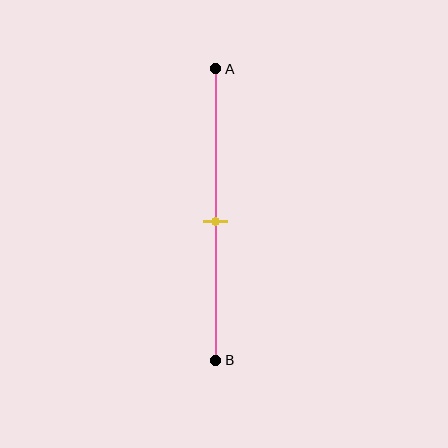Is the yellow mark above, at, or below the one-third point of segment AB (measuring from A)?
The yellow mark is below the one-third point of segment AB.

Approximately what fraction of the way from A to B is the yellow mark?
The yellow mark is approximately 50% of the way from A to B.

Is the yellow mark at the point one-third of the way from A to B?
No, the mark is at about 50% from A, not at the 33% one-third point.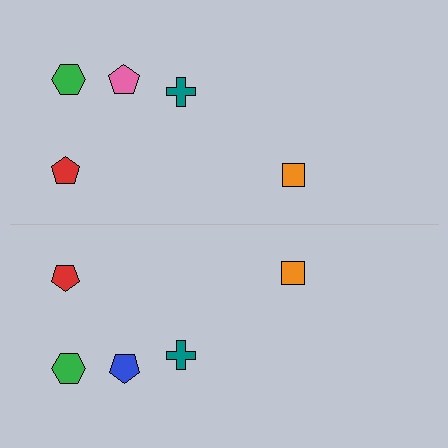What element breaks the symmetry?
The blue pentagon on the bottom side breaks the symmetry — its mirror counterpart is pink.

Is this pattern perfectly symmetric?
No, the pattern is not perfectly symmetric. The blue pentagon on the bottom side breaks the symmetry — its mirror counterpart is pink.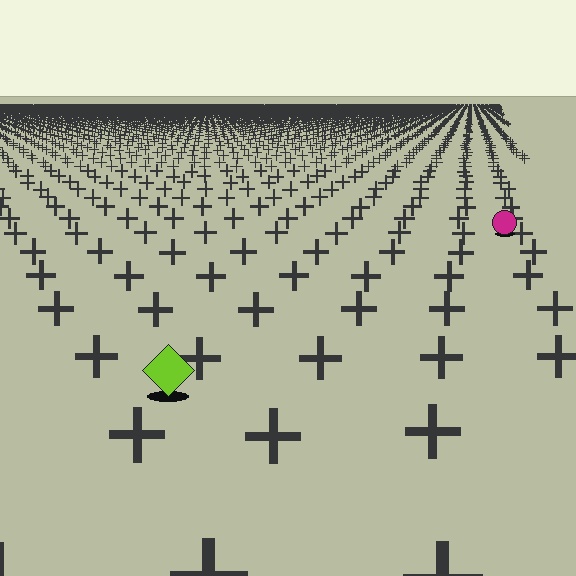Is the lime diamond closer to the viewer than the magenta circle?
Yes. The lime diamond is closer — you can tell from the texture gradient: the ground texture is coarser near it.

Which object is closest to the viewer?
The lime diamond is closest. The texture marks near it are larger and more spread out.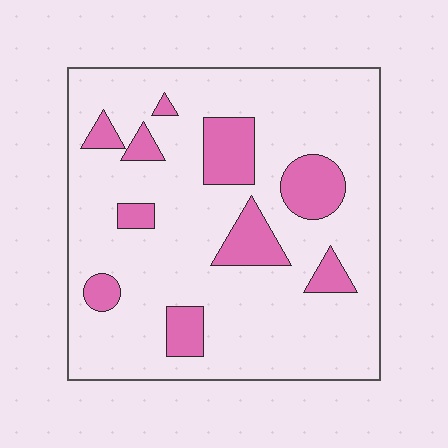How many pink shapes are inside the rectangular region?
10.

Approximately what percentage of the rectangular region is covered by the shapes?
Approximately 20%.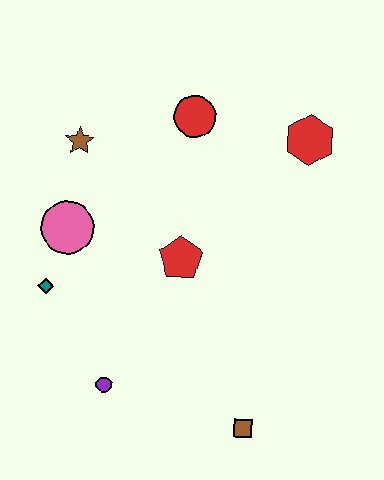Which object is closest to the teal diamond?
The pink circle is closest to the teal diamond.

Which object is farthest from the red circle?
The brown square is farthest from the red circle.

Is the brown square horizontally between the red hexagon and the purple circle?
Yes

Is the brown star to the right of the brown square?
No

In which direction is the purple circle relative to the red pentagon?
The purple circle is below the red pentagon.